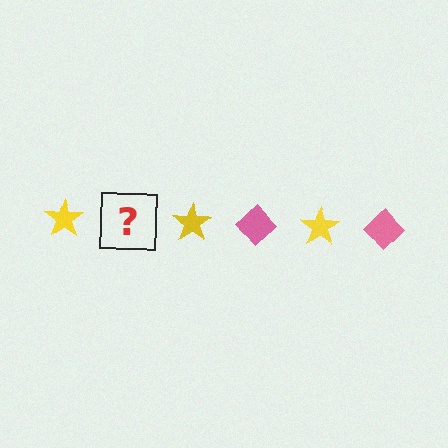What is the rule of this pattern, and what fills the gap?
The rule is that the pattern alternates between yellow star and pink diamond. The gap should be filled with a pink diamond.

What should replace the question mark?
The question mark should be replaced with a pink diamond.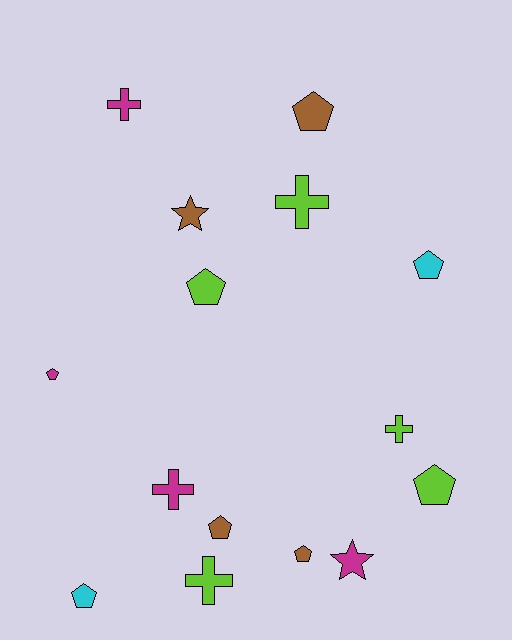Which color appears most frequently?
Lime, with 5 objects.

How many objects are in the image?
There are 15 objects.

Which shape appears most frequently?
Pentagon, with 8 objects.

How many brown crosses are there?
There are no brown crosses.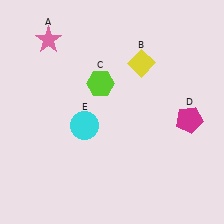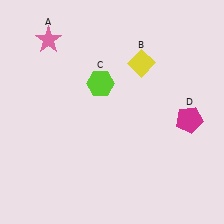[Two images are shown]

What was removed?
The cyan circle (E) was removed in Image 2.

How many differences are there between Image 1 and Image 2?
There is 1 difference between the two images.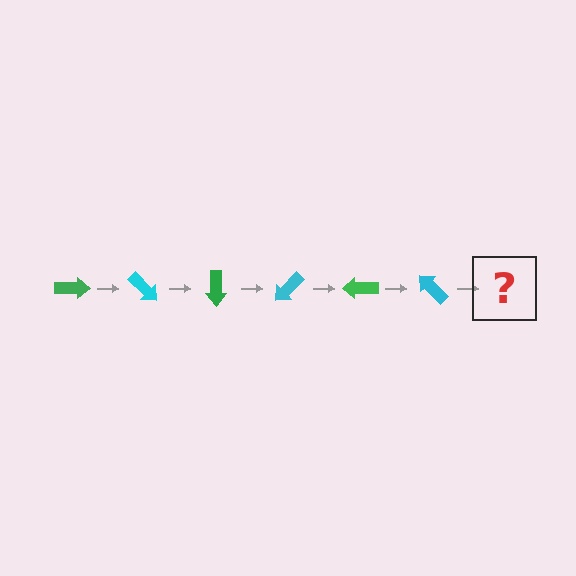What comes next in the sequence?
The next element should be a green arrow, rotated 270 degrees from the start.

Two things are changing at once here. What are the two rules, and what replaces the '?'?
The two rules are that it rotates 45 degrees each step and the color cycles through green and cyan. The '?' should be a green arrow, rotated 270 degrees from the start.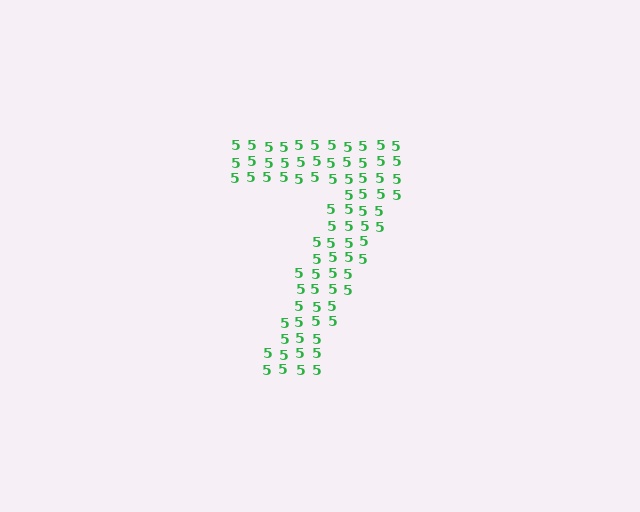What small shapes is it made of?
It is made of small digit 5's.